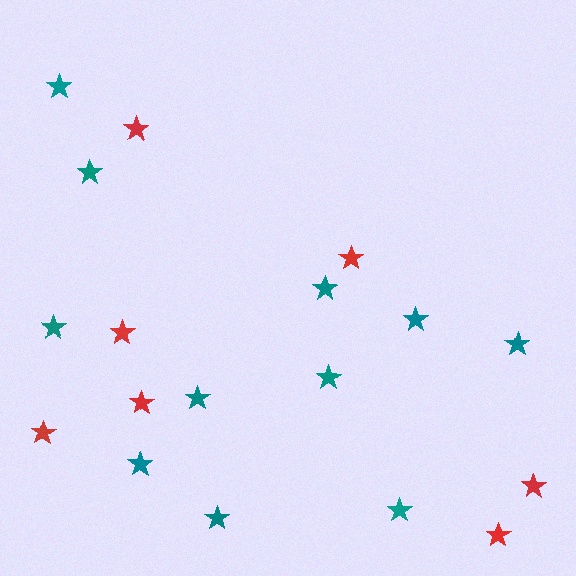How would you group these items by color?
There are 2 groups: one group of teal stars (11) and one group of red stars (7).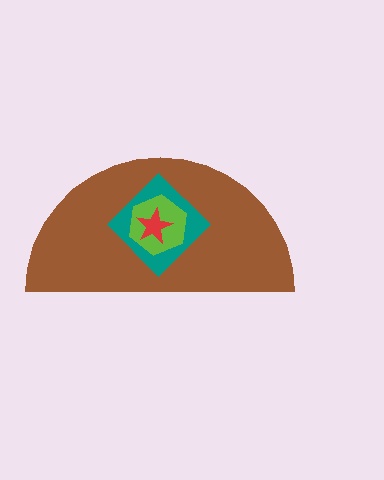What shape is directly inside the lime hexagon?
The red star.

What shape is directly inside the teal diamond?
The lime hexagon.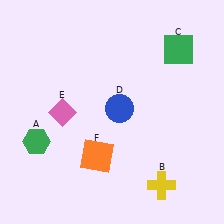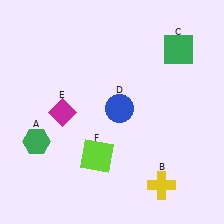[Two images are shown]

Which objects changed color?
E changed from pink to magenta. F changed from orange to lime.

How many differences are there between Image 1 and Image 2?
There are 2 differences between the two images.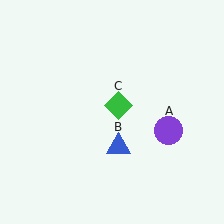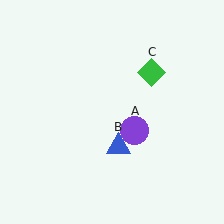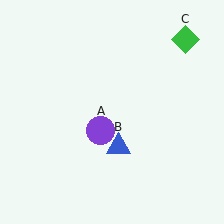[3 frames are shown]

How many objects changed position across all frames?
2 objects changed position: purple circle (object A), green diamond (object C).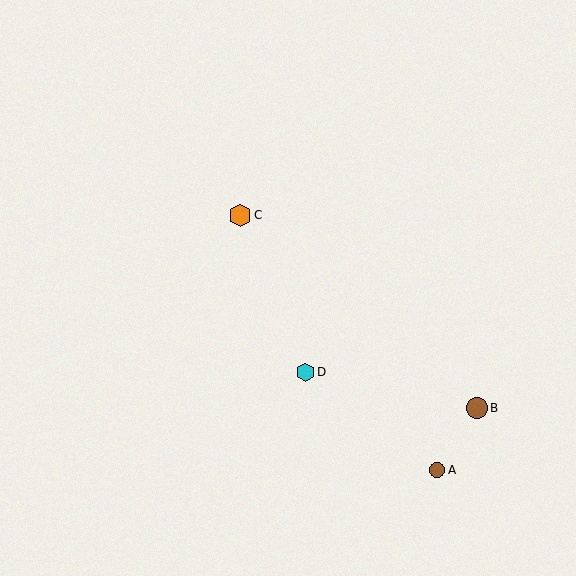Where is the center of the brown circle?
The center of the brown circle is at (477, 408).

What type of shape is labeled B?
Shape B is a brown circle.